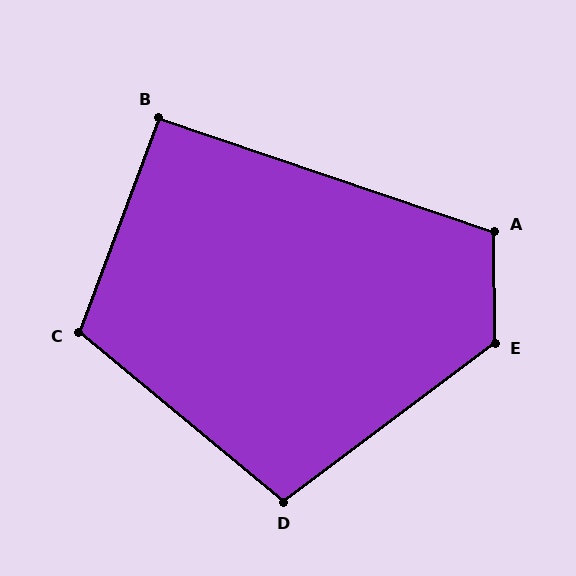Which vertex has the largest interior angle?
E, at approximately 127 degrees.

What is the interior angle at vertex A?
Approximately 109 degrees (obtuse).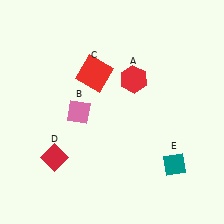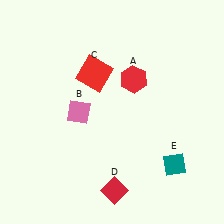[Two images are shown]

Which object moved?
The red diamond (D) moved right.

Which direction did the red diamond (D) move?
The red diamond (D) moved right.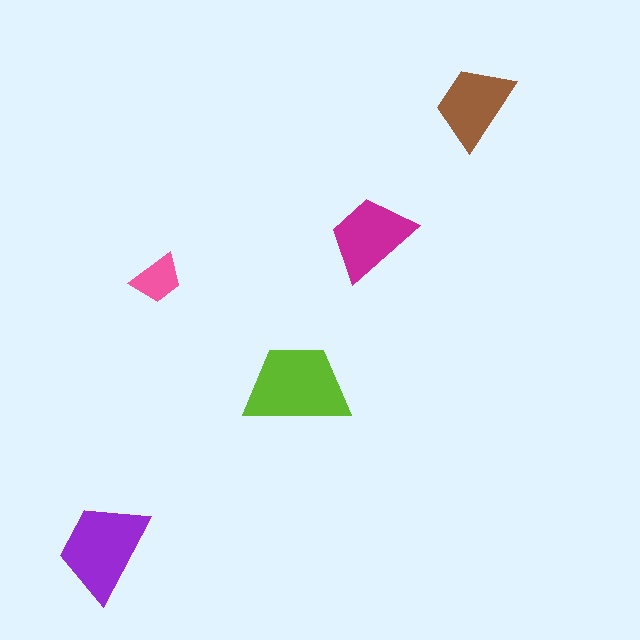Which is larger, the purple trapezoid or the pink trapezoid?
The purple one.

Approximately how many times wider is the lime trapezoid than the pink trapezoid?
About 2 times wider.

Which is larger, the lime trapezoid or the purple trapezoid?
The lime one.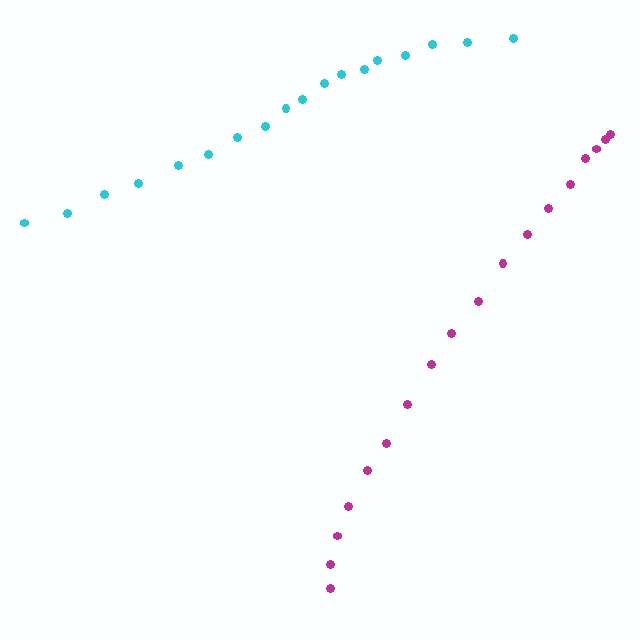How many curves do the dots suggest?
There are 2 distinct paths.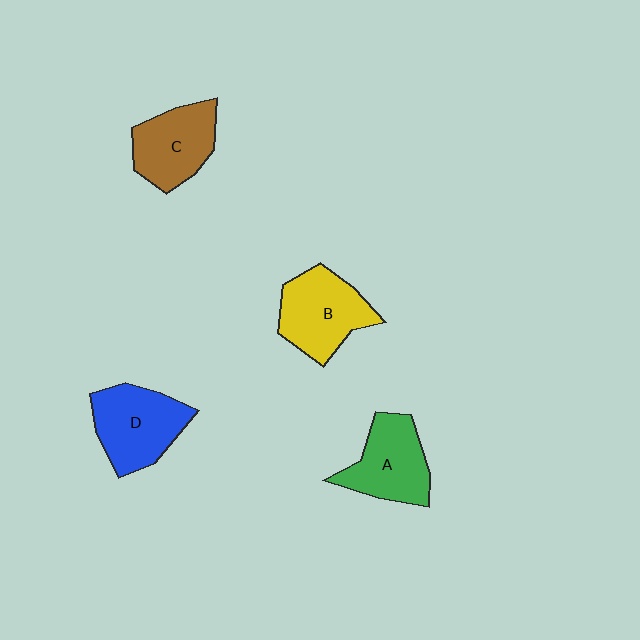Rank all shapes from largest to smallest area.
From largest to smallest: D (blue), B (yellow), A (green), C (brown).